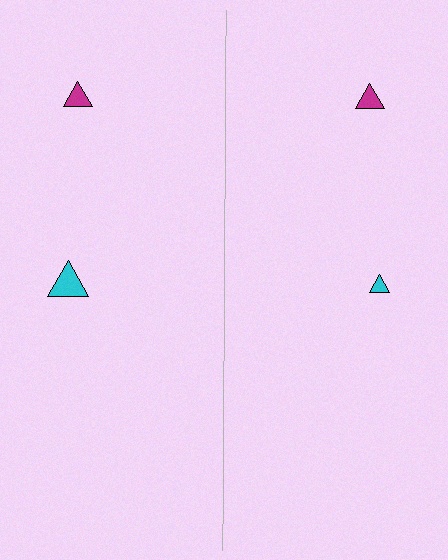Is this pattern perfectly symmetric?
No, the pattern is not perfectly symmetric. The cyan triangle on the right side has a different size than its mirror counterpart.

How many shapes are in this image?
There are 4 shapes in this image.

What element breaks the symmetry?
The cyan triangle on the right side has a different size than its mirror counterpart.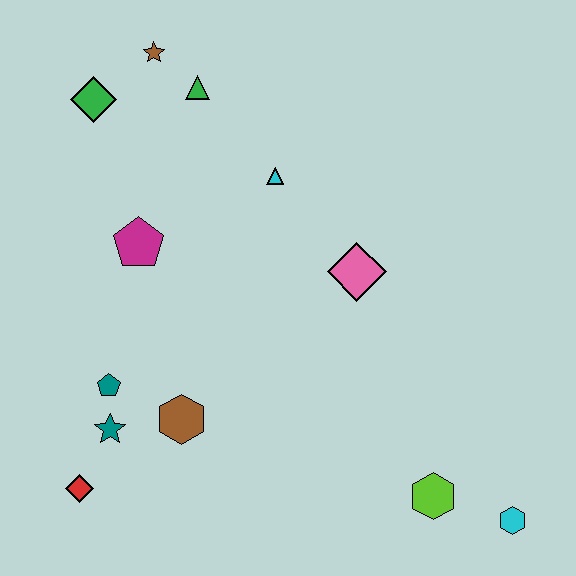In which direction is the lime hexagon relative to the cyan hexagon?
The lime hexagon is to the left of the cyan hexagon.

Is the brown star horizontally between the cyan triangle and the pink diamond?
No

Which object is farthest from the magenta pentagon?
The cyan hexagon is farthest from the magenta pentagon.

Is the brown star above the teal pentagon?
Yes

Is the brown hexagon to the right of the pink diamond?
No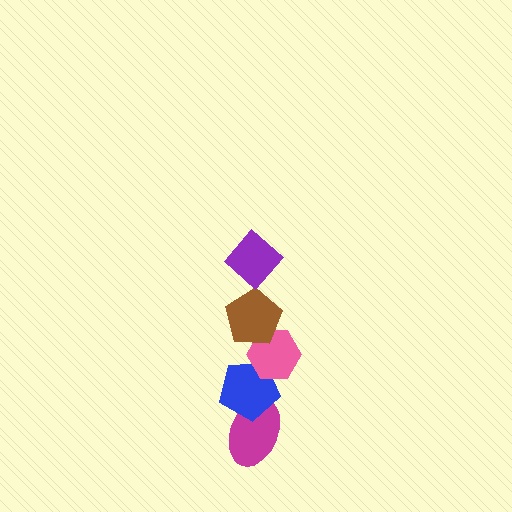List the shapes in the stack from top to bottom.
From top to bottom: the purple diamond, the brown pentagon, the pink hexagon, the blue pentagon, the magenta ellipse.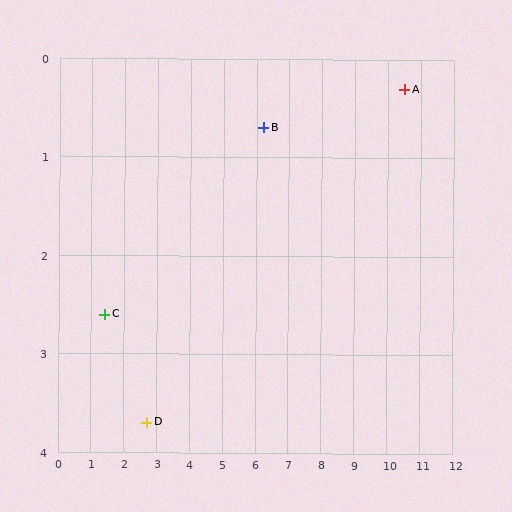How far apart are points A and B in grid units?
Points A and B are about 4.3 grid units apart.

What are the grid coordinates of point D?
Point D is at approximately (2.7, 3.7).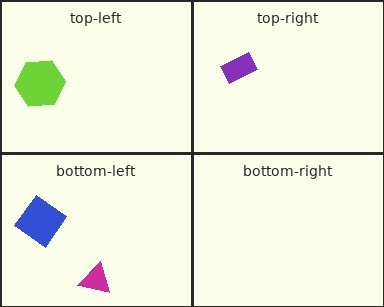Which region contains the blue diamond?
The bottom-left region.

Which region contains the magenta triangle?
The bottom-left region.